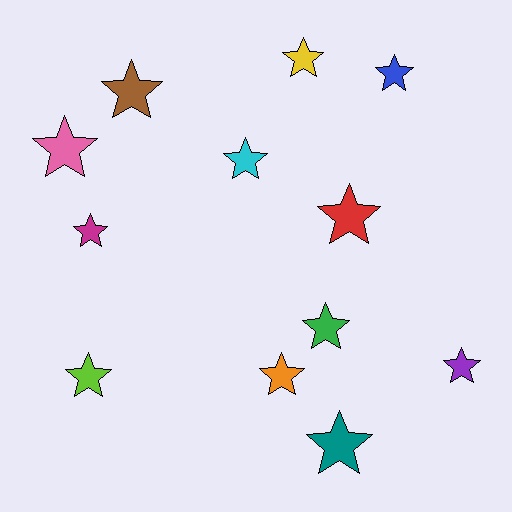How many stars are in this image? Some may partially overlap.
There are 12 stars.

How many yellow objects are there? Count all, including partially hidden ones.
There is 1 yellow object.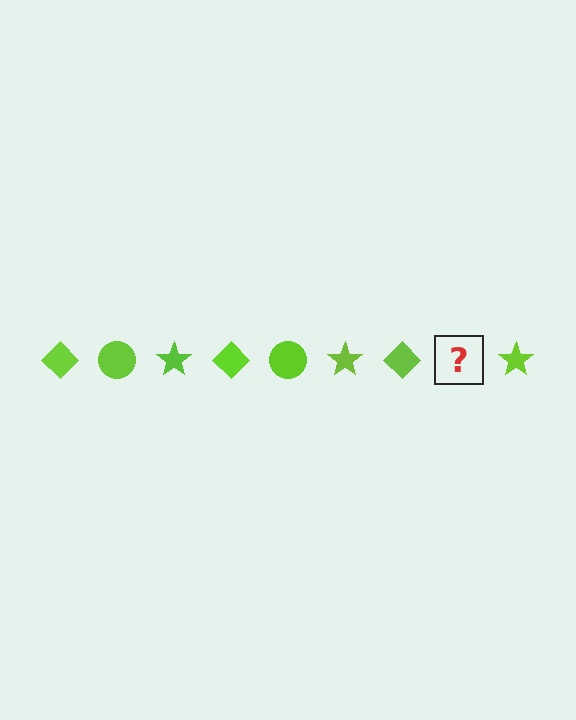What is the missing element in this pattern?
The missing element is a lime circle.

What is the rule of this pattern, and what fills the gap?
The rule is that the pattern cycles through diamond, circle, star shapes in lime. The gap should be filled with a lime circle.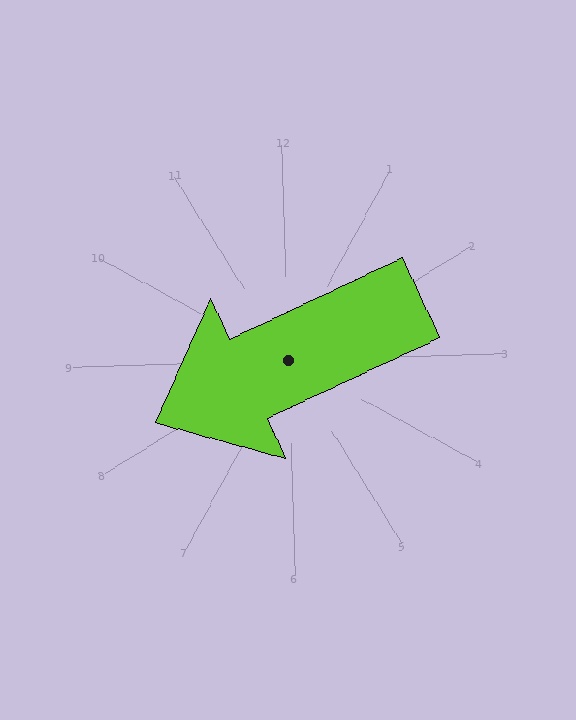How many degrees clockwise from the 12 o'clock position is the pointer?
Approximately 247 degrees.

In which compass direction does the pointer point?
Southwest.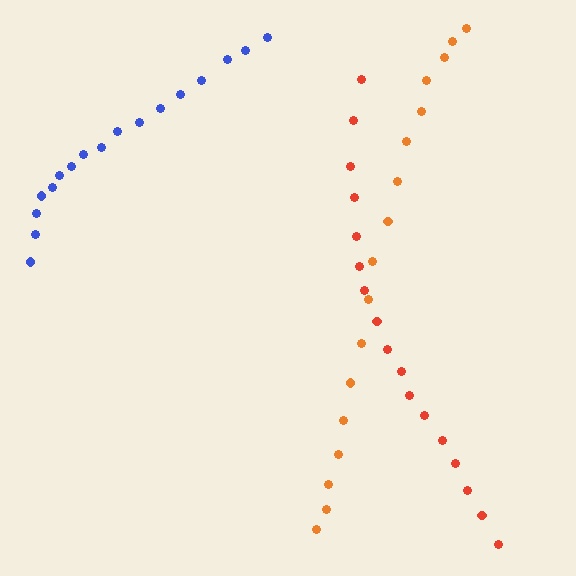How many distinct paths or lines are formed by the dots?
There are 3 distinct paths.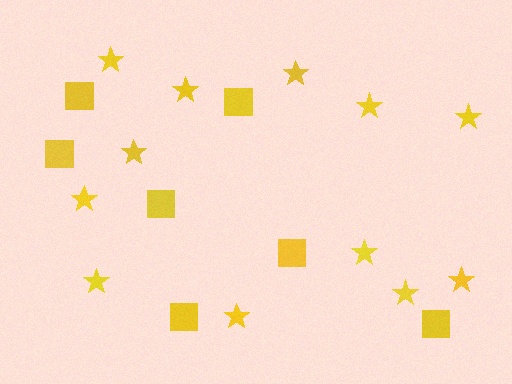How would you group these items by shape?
There are 2 groups: one group of stars (12) and one group of squares (7).